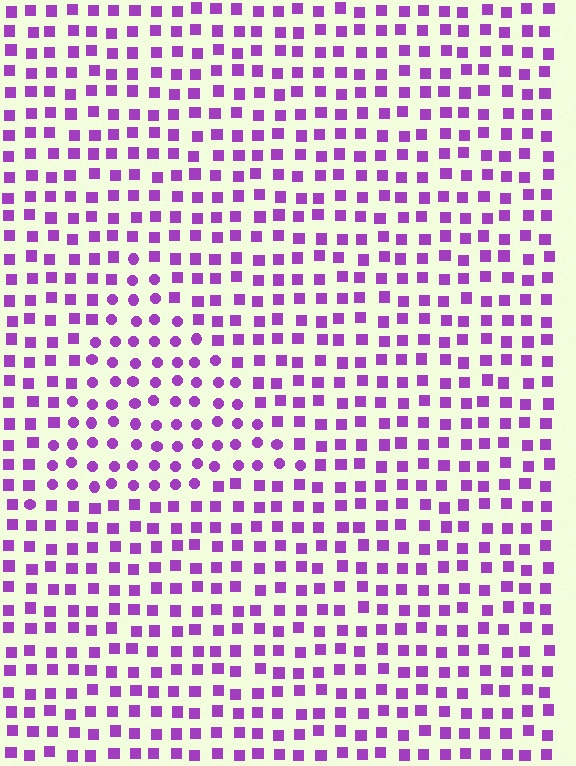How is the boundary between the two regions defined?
The boundary is defined by a change in element shape: circles inside vs. squares outside. All elements share the same color and spacing.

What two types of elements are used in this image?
The image uses circles inside the triangle region and squares outside it.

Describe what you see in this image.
The image is filled with small purple elements arranged in a uniform grid. A triangle-shaped region contains circles, while the surrounding area contains squares. The boundary is defined purely by the change in element shape.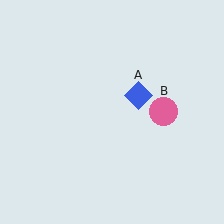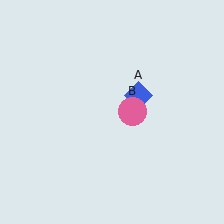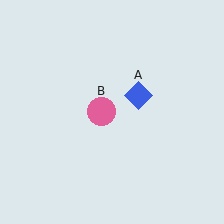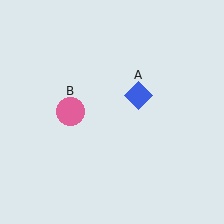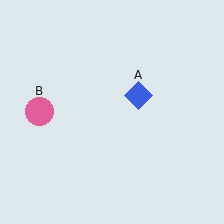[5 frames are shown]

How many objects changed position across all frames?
1 object changed position: pink circle (object B).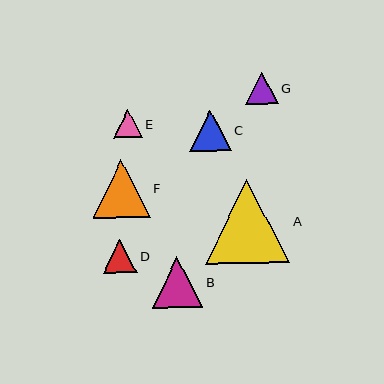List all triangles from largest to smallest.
From largest to smallest: A, F, B, C, D, G, E.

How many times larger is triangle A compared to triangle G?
Triangle A is approximately 2.6 times the size of triangle G.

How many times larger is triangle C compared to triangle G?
Triangle C is approximately 1.3 times the size of triangle G.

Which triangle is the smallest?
Triangle E is the smallest with a size of approximately 28 pixels.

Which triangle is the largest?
Triangle A is the largest with a size of approximately 84 pixels.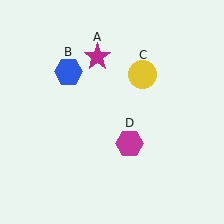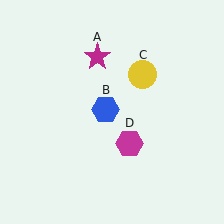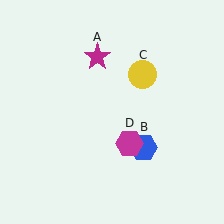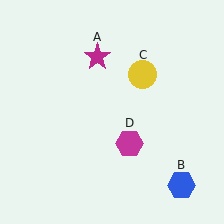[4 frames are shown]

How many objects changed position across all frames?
1 object changed position: blue hexagon (object B).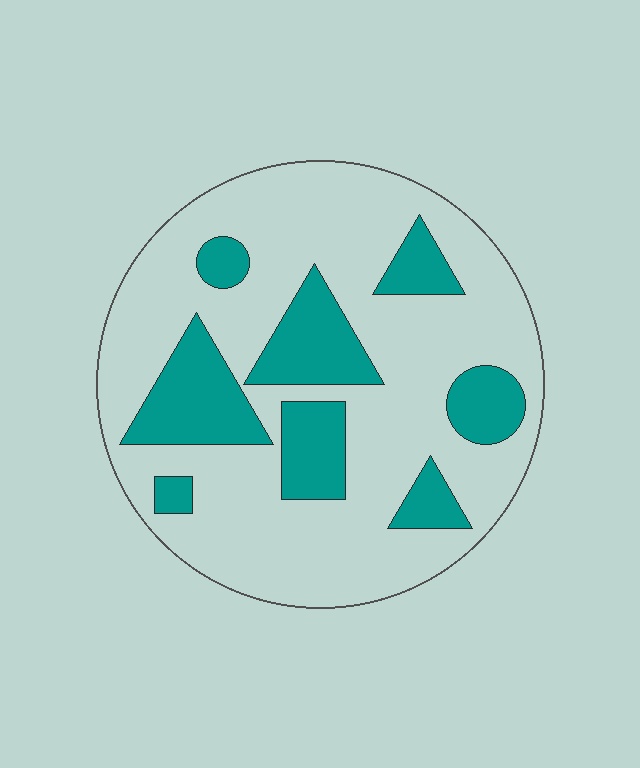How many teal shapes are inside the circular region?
8.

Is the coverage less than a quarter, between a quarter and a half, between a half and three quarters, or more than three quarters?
Between a quarter and a half.